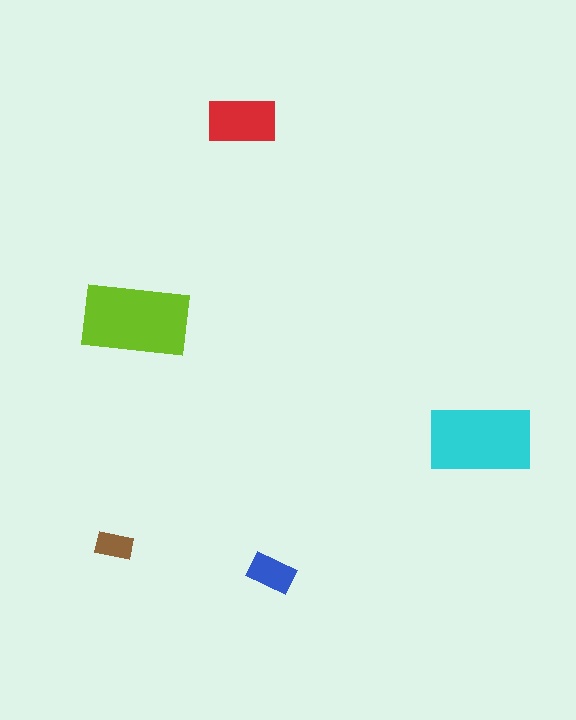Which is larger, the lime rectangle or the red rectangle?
The lime one.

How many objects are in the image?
There are 5 objects in the image.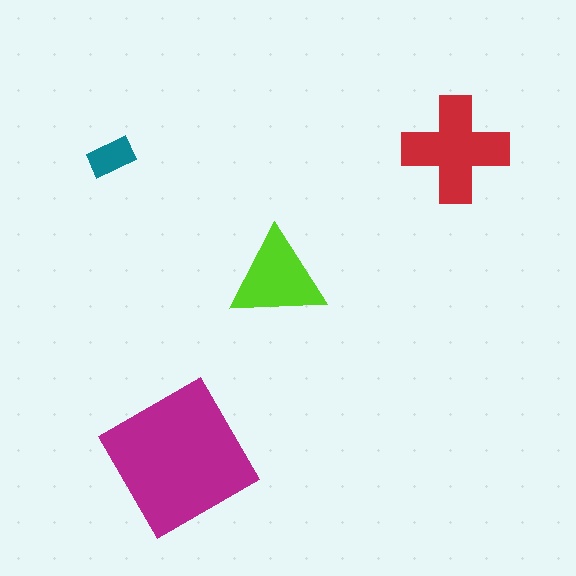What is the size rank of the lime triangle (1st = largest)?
3rd.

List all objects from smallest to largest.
The teal rectangle, the lime triangle, the red cross, the magenta diamond.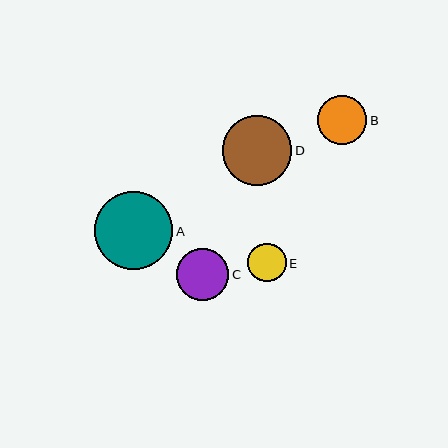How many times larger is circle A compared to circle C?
Circle A is approximately 1.5 times the size of circle C.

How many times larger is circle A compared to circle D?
Circle A is approximately 1.1 times the size of circle D.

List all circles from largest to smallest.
From largest to smallest: A, D, C, B, E.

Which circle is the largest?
Circle A is the largest with a size of approximately 78 pixels.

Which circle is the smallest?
Circle E is the smallest with a size of approximately 38 pixels.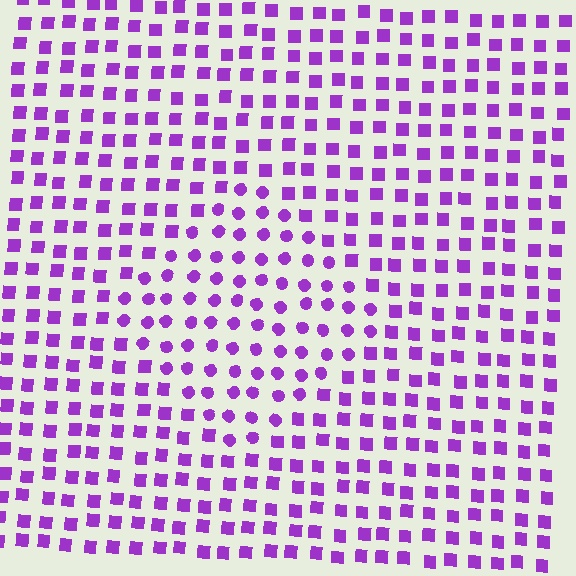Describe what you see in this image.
The image is filled with small purple elements arranged in a uniform grid. A diamond-shaped region contains circles, while the surrounding area contains squares. The boundary is defined purely by the change in element shape.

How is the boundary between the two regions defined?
The boundary is defined by a change in element shape: circles inside vs. squares outside. All elements share the same color and spacing.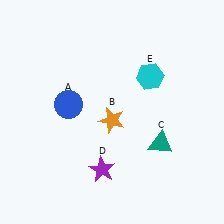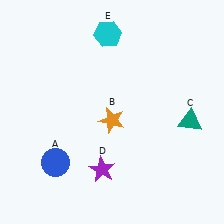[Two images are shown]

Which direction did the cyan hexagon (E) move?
The cyan hexagon (E) moved up.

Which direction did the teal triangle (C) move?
The teal triangle (C) moved right.